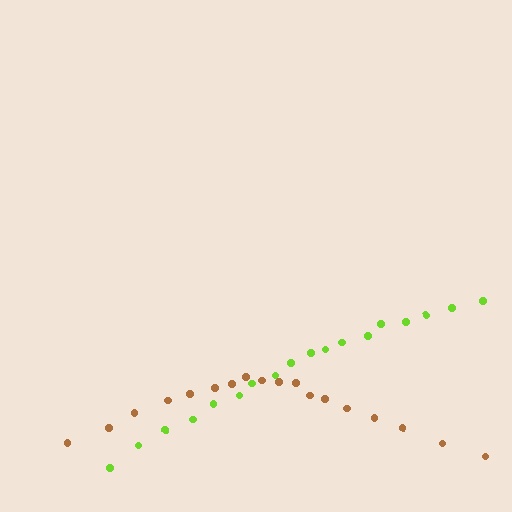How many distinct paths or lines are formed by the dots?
There are 2 distinct paths.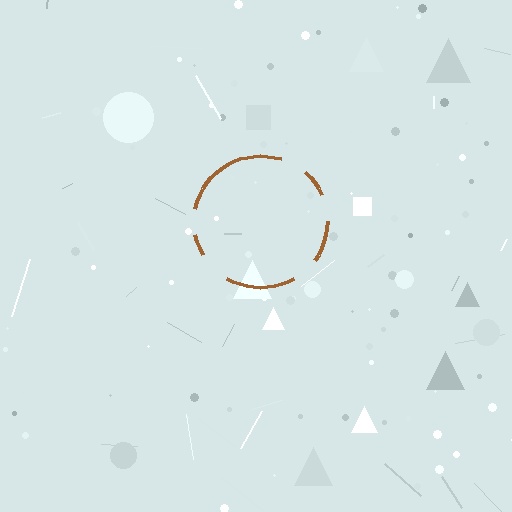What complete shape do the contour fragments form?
The contour fragments form a circle.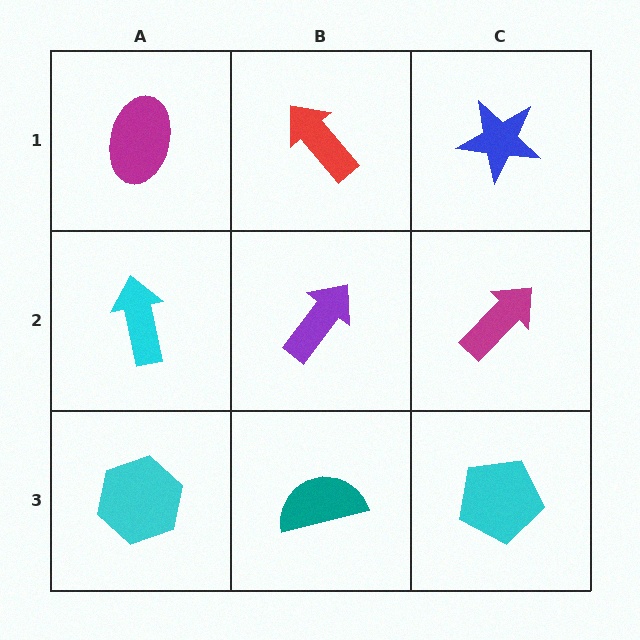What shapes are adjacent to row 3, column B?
A purple arrow (row 2, column B), a cyan hexagon (row 3, column A), a cyan pentagon (row 3, column C).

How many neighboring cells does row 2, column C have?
3.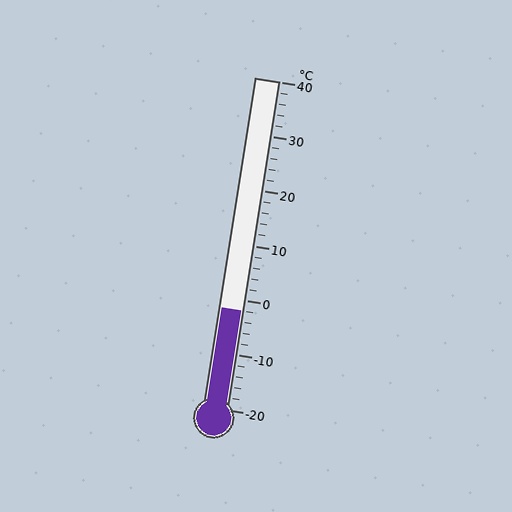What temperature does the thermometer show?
The thermometer shows approximately -2°C.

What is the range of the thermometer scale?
The thermometer scale ranges from -20°C to 40°C.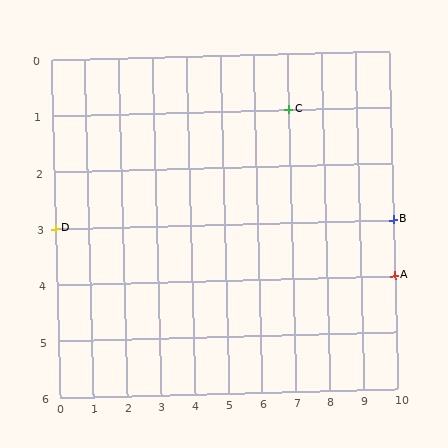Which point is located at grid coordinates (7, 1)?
Point C is at (7, 1).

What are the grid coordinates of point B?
Point B is at grid coordinates (10, 3).